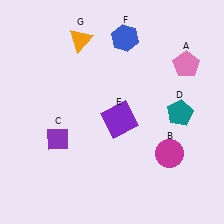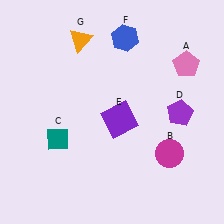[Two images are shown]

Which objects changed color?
C changed from purple to teal. D changed from teal to purple.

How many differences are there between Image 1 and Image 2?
There are 2 differences between the two images.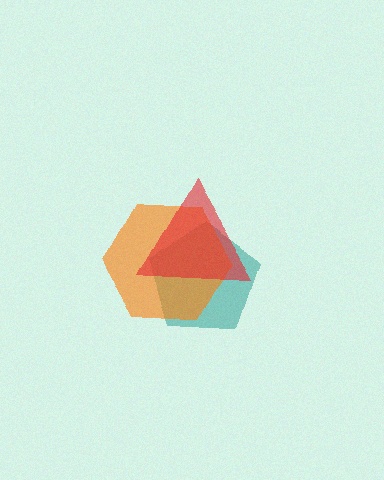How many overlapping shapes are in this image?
There are 3 overlapping shapes in the image.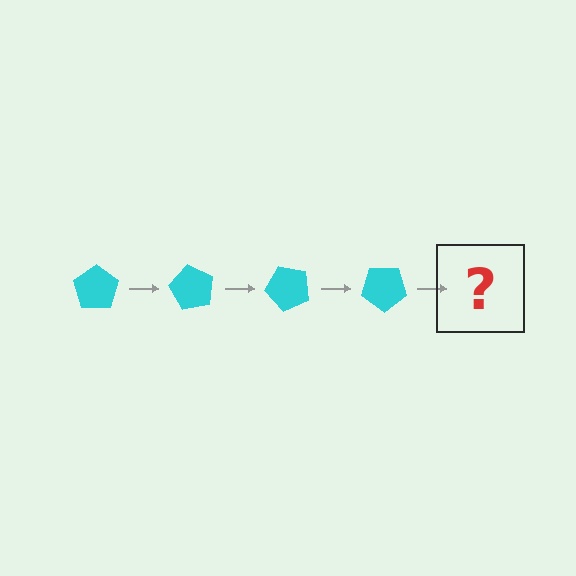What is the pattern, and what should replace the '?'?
The pattern is that the pentagon rotates 60 degrees each step. The '?' should be a cyan pentagon rotated 240 degrees.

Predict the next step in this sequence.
The next step is a cyan pentagon rotated 240 degrees.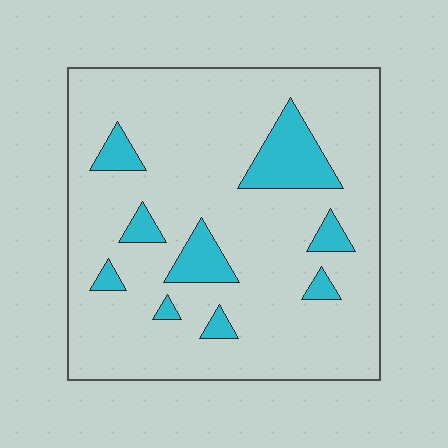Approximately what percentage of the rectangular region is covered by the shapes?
Approximately 15%.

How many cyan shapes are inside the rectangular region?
9.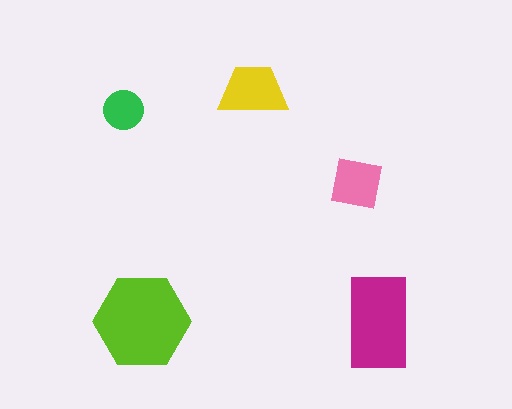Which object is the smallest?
The green circle.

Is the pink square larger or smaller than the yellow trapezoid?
Smaller.